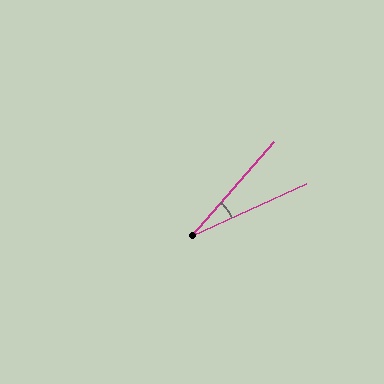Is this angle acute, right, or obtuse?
It is acute.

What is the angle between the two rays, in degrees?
Approximately 24 degrees.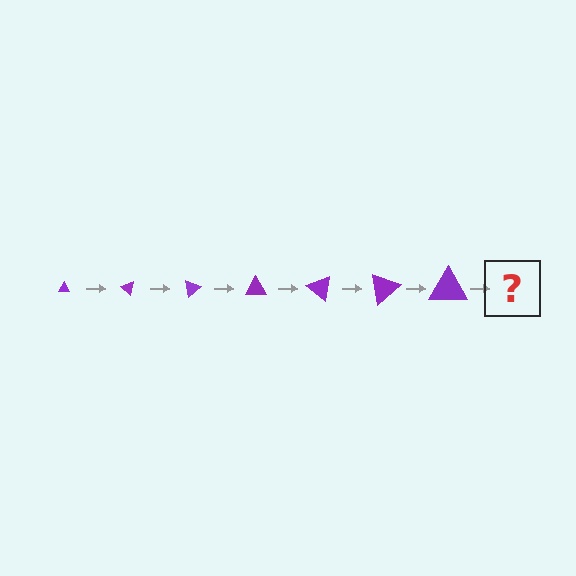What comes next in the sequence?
The next element should be a triangle, larger than the previous one and rotated 280 degrees from the start.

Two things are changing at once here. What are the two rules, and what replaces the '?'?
The two rules are that the triangle grows larger each step and it rotates 40 degrees each step. The '?' should be a triangle, larger than the previous one and rotated 280 degrees from the start.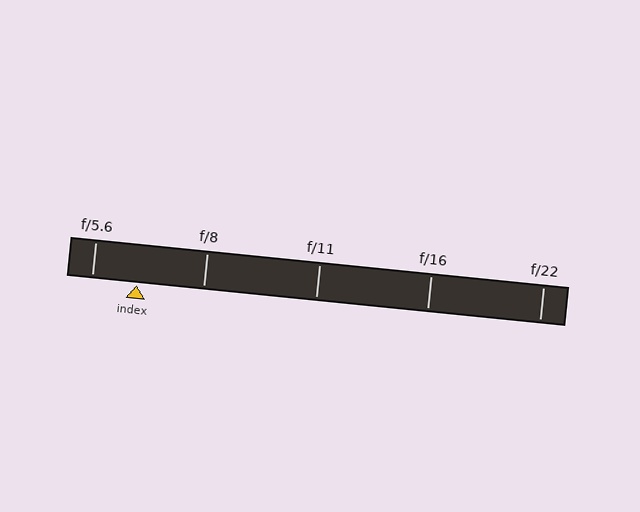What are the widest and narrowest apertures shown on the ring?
The widest aperture shown is f/5.6 and the narrowest is f/22.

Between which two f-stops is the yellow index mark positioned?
The index mark is between f/5.6 and f/8.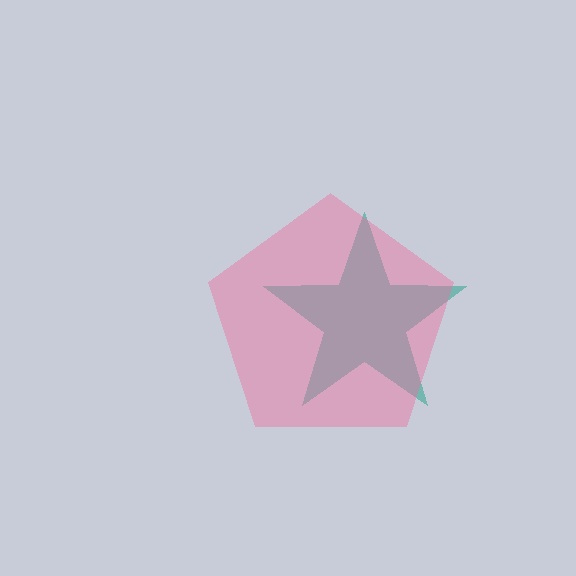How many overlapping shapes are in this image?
There are 2 overlapping shapes in the image.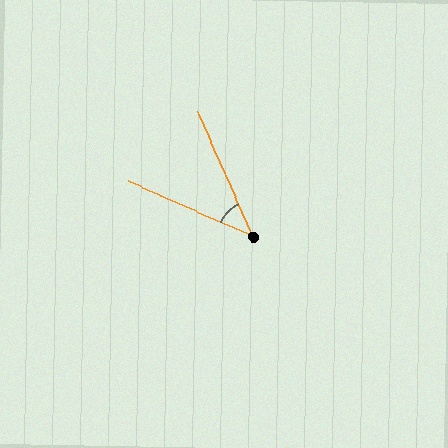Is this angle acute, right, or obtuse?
It is acute.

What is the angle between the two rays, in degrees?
Approximately 43 degrees.